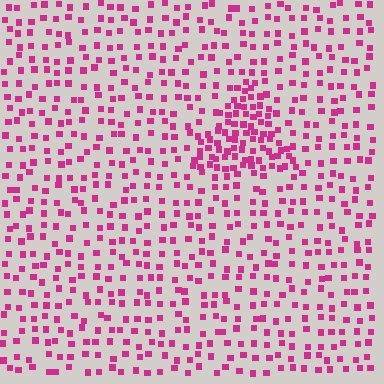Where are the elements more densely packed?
The elements are more densely packed inside the triangle boundary.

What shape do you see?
I see a triangle.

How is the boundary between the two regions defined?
The boundary is defined by a change in element density (approximately 2.3x ratio). All elements are the same color, size, and shape.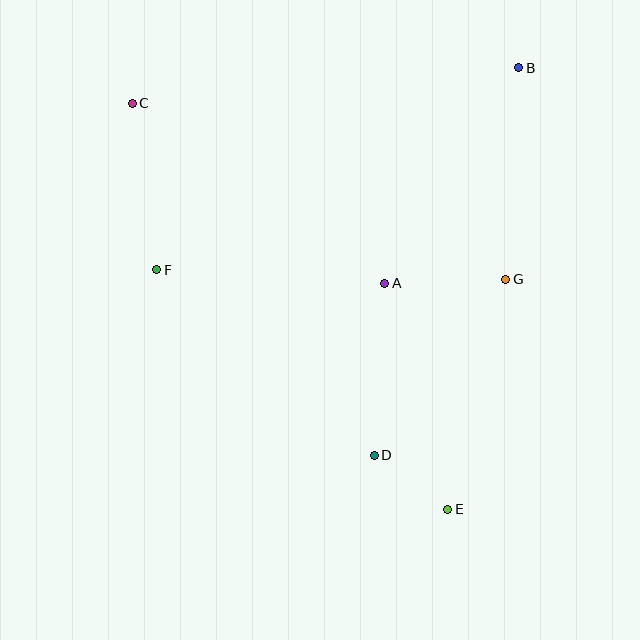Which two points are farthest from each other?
Points C and E are farthest from each other.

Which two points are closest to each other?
Points D and E are closest to each other.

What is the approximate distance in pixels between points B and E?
The distance between B and E is approximately 447 pixels.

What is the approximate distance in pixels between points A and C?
The distance between A and C is approximately 310 pixels.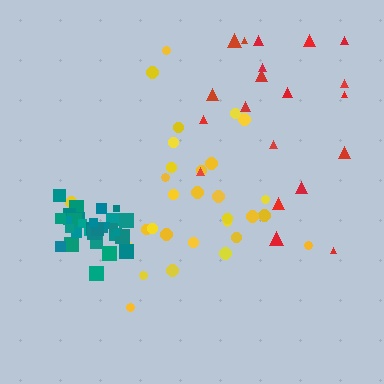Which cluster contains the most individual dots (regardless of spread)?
Teal (33).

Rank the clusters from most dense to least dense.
teal, yellow, red.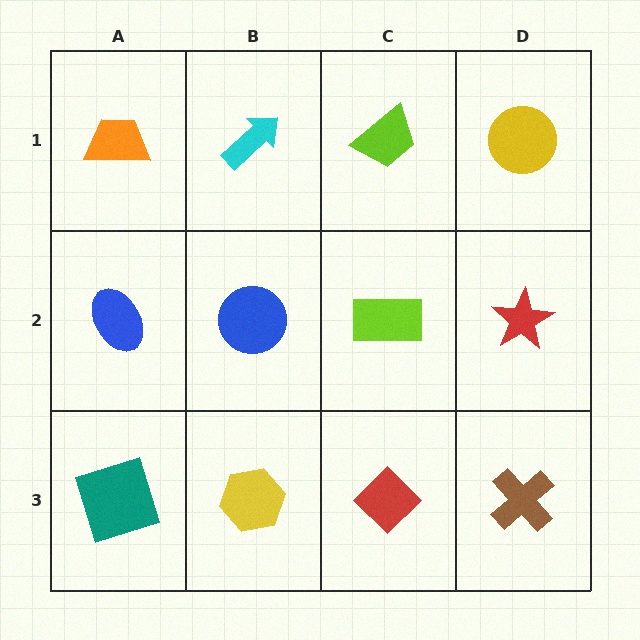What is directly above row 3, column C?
A lime rectangle.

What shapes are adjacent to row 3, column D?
A red star (row 2, column D), a red diamond (row 3, column C).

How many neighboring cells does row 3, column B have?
3.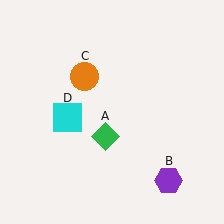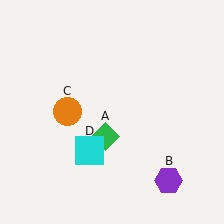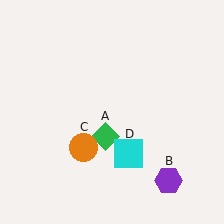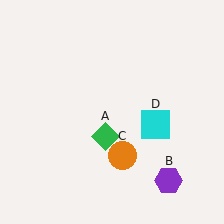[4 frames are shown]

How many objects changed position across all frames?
2 objects changed position: orange circle (object C), cyan square (object D).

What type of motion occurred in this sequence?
The orange circle (object C), cyan square (object D) rotated counterclockwise around the center of the scene.